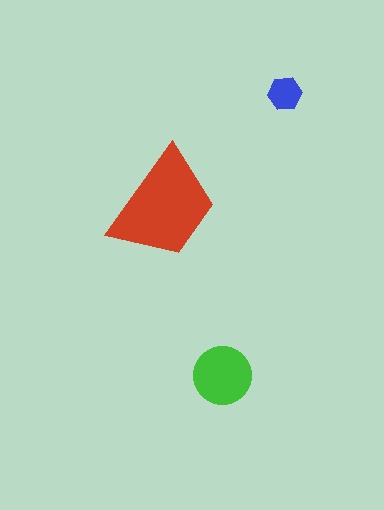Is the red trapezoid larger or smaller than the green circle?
Larger.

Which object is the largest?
The red trapezoid.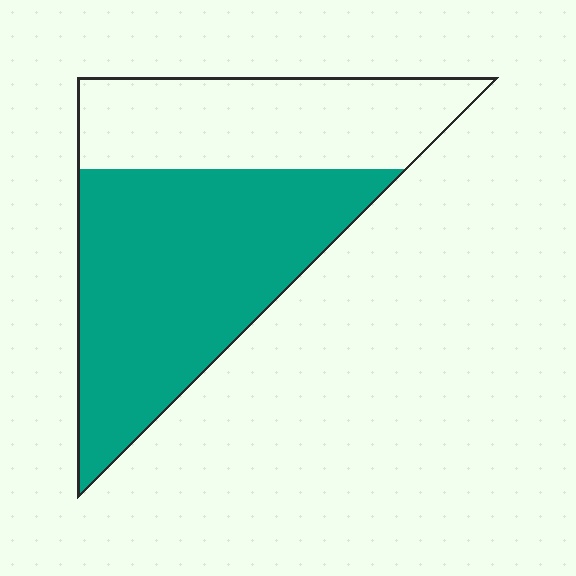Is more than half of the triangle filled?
Yes.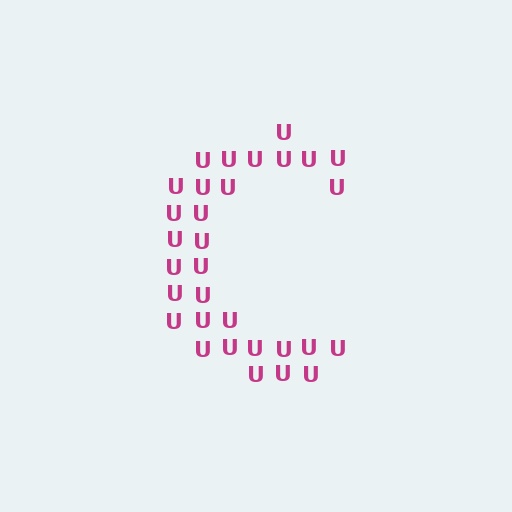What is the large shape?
The large shape is the letter C.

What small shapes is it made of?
It is made of small letter U's.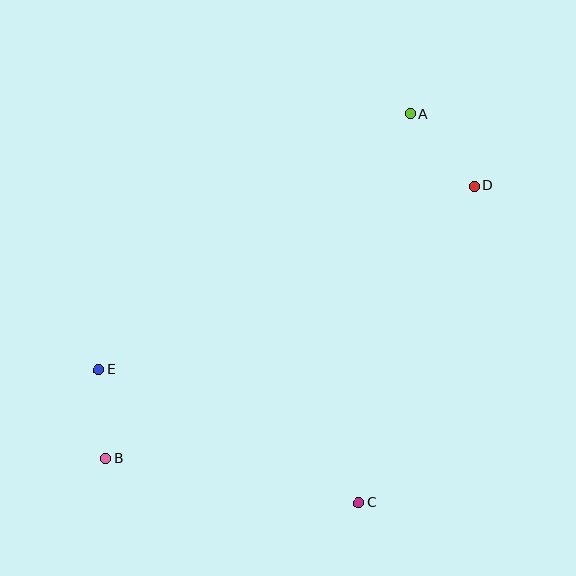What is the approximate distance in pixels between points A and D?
The distance between A and D is approximately 96 pixels.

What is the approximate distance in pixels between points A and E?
The distance between A and E is approximately 404 pixels.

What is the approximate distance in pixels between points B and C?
The distance between B and C is approximately 257 pixels.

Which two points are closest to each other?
Points B and E are closest to each other.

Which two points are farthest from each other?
Points A and B are farthest from each other.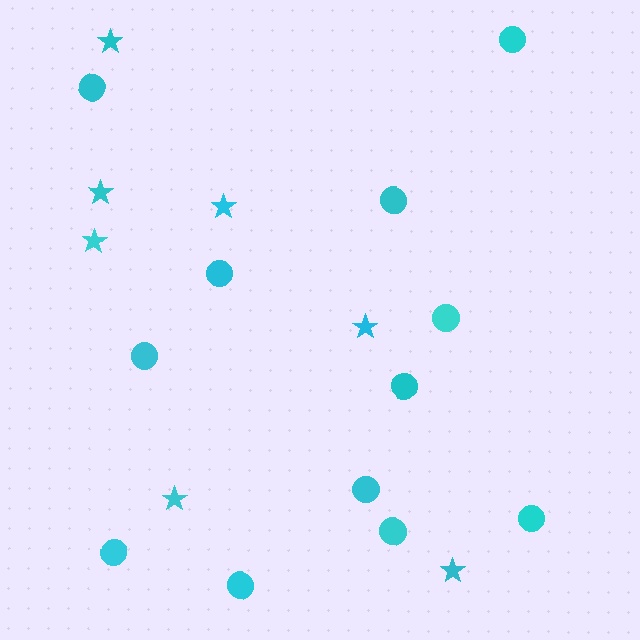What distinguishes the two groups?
There are 2 groups: one group of stars (7) and one group of circles (12).